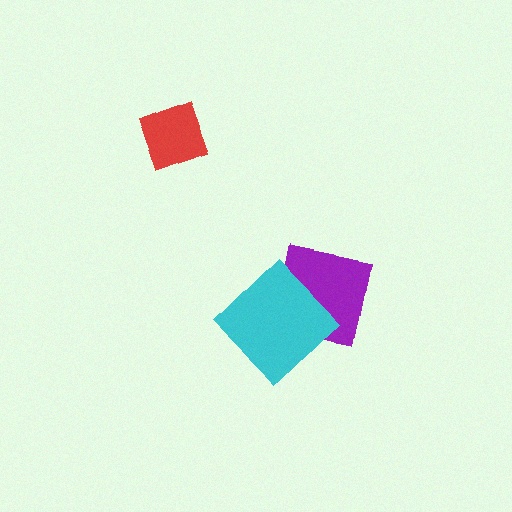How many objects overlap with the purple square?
1 object overlaps with the purple square.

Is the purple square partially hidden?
Yes, it is partially covered by another shape.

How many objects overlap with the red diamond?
0 objects overlap with the red diamond.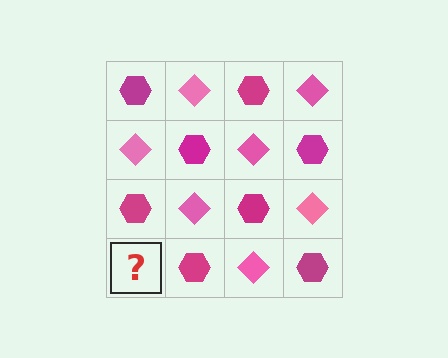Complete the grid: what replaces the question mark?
The question mark should be replaced with a pink diamond.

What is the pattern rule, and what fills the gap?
The rule is that it alternates magenta hexagon and pink diamond in a checkerboard pattern. The gap should be filled with a pink diamond.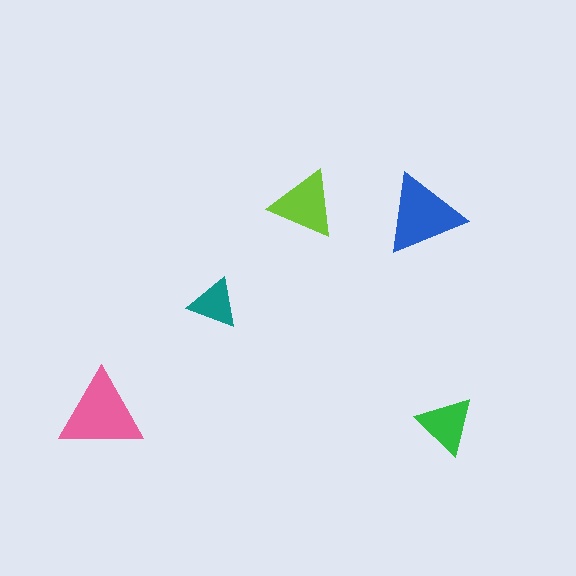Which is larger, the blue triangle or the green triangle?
The blue one.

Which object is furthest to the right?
The green triangle is rightmost.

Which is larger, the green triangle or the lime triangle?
The lime one.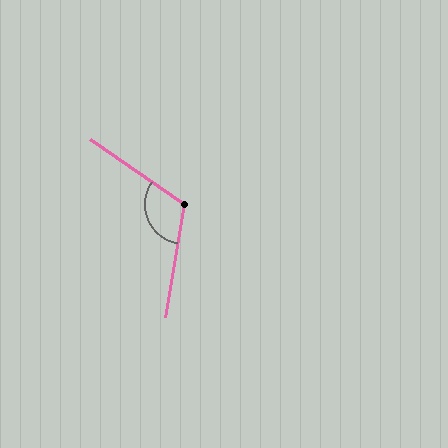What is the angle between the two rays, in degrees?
Approximately 115 degrees.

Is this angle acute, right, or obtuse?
It is obtuse.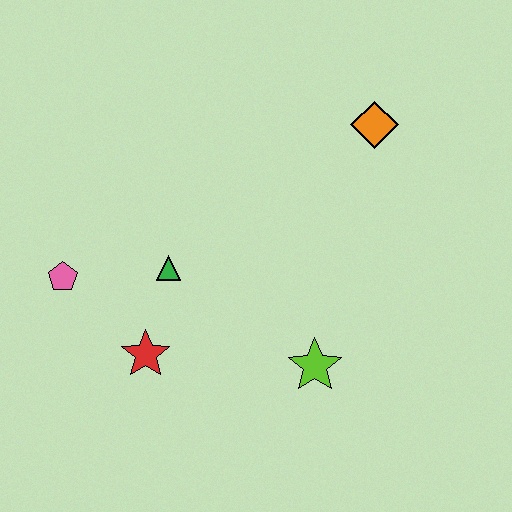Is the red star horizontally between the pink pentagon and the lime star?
Yes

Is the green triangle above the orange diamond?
No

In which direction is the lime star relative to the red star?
The lime star is to the right of the red star.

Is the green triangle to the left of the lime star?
Yes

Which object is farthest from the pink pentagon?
The orange diamond is farthest from the pink pentagon.